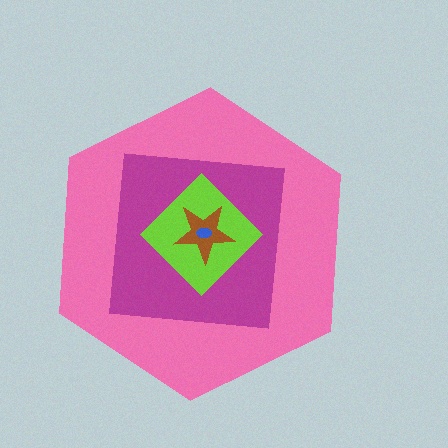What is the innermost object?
The blue ellipse.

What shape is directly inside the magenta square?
The lime diamond.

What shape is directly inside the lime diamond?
The brown star.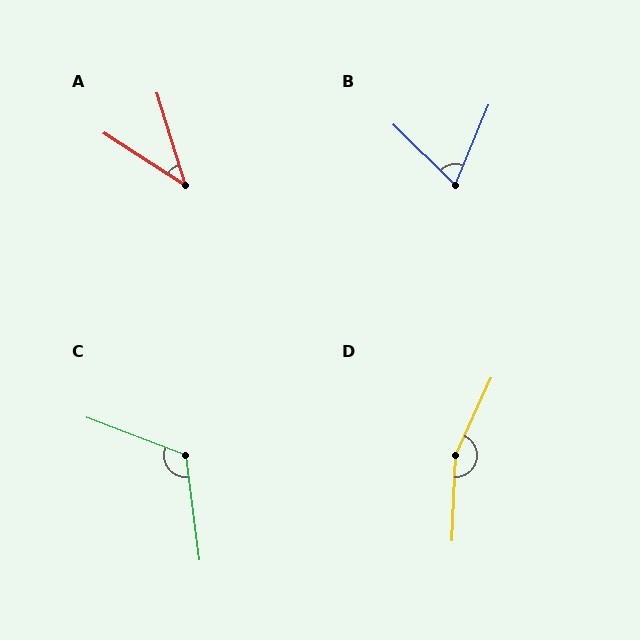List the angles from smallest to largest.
A (40°), B (68°), C (118°), D (157°).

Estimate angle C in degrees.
Approximately 118 degrees.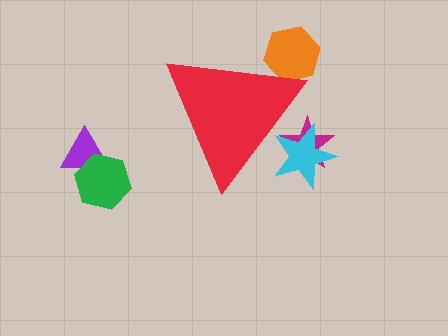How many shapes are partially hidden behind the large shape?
3 shapes are partially hidden.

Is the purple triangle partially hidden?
No, the purple triangle is fully visible.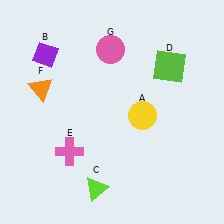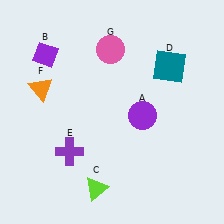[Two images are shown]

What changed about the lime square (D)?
In Image 1, D is lime. In Image 2, it changed to teal.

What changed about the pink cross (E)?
In Image 1, E is pink. In Image 2, it changed to purple.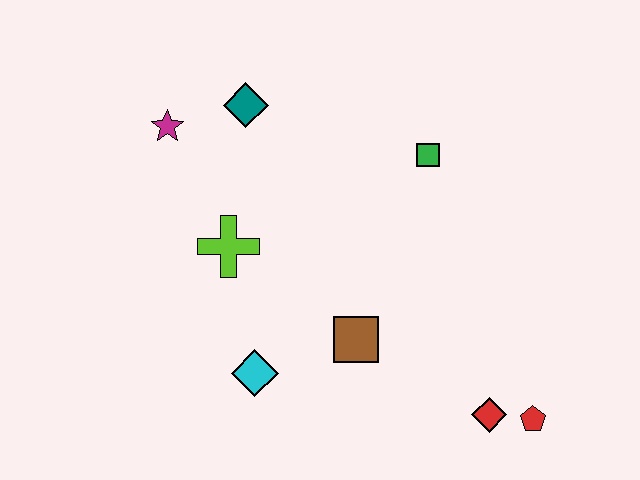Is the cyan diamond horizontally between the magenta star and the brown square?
Yes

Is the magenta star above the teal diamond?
No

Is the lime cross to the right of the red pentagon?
No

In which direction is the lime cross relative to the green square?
The lime cross is to the left of the green square.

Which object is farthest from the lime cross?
The red pentagon is farthest from the lime cross.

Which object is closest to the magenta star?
The teal diamond is closest to the magenta star.